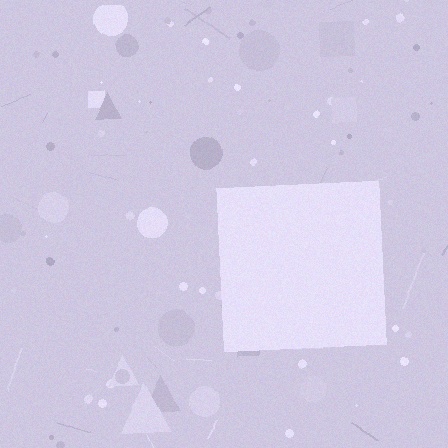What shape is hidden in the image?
A square is hidden in the image.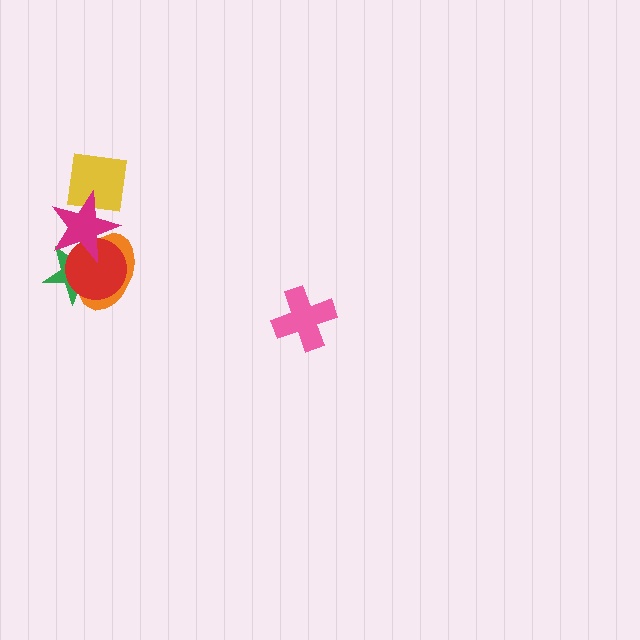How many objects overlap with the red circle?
3 objects overlap with the red circle.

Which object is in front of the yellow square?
The magenta star is in front of the yellow square.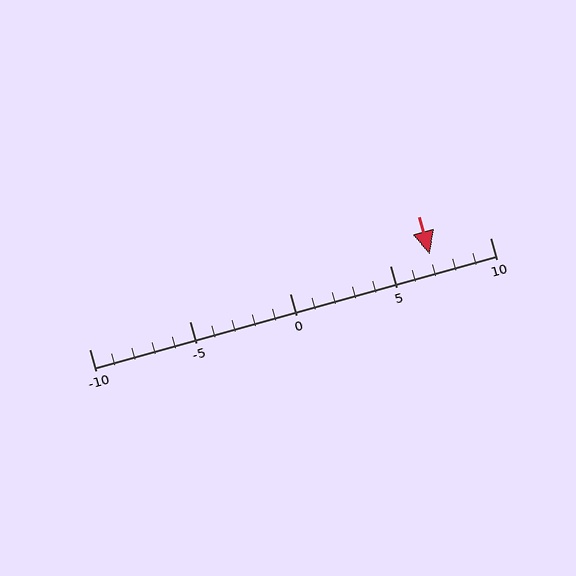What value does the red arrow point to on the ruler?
The red arrow points to approximately 7.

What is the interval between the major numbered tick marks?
The major tick marks are spaced 5 units apart.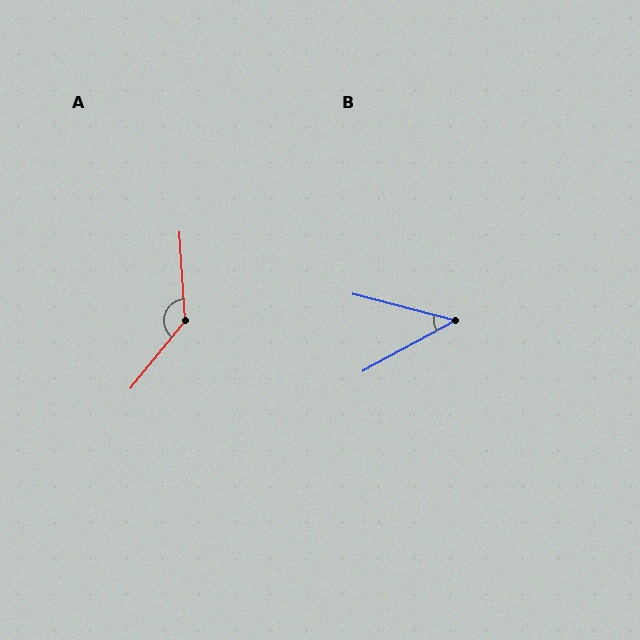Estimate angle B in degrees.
Approximately 43 degrees.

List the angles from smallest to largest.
B (43°), A (137°).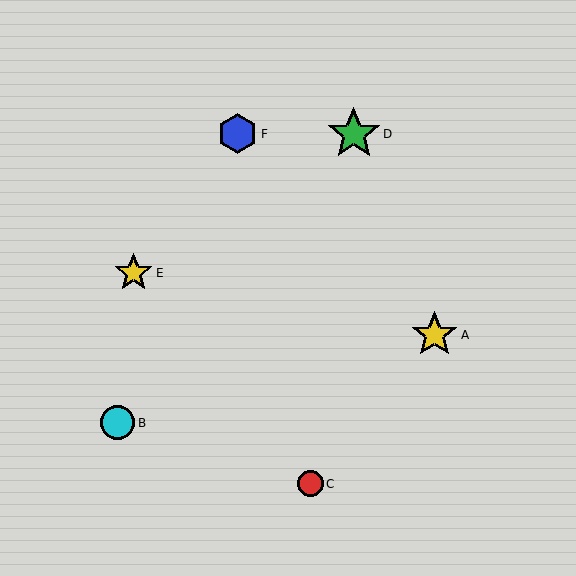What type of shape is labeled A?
Shape A is a yellow star.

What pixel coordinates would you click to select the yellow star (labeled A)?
Click at (435, 335) to select the yellow star A.